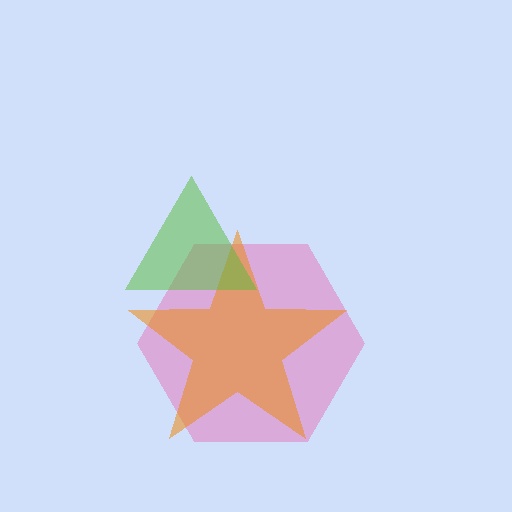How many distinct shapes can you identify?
There are 3 distinct shapes: a pink hexagon, an orange star, a lime triangle.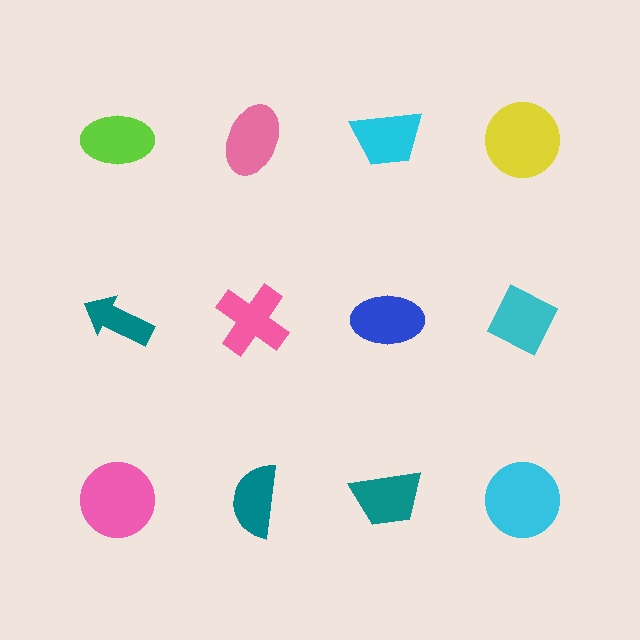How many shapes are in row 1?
4 shapes.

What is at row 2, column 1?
A teal arrow.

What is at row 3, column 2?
A teal semicircle.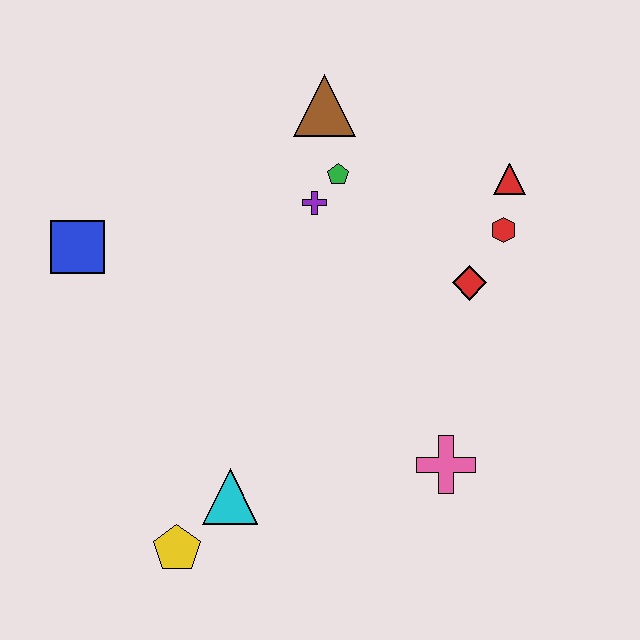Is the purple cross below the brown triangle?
Yes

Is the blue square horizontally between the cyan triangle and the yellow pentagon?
No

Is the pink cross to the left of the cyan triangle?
No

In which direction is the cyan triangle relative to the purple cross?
The cyan triangle is below the purple cross.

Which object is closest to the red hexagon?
The red triangle is closest to the red hexagon.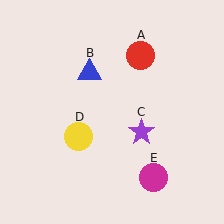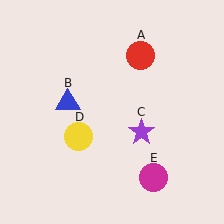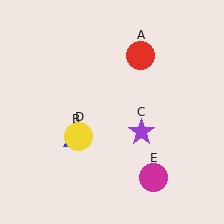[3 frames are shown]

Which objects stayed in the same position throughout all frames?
Red circle (object A) and purple star (object C) and yellow circle (object D) and magenta circle (object E) remained stationary.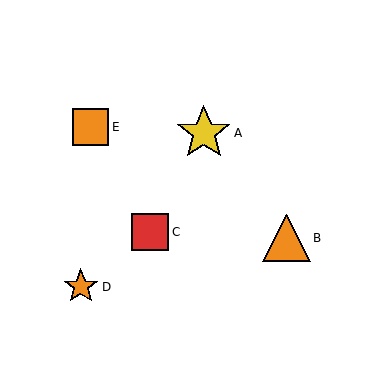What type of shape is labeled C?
Shape C is a red square.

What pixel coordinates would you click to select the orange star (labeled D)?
Click at (81, 287) to select the orange star D.